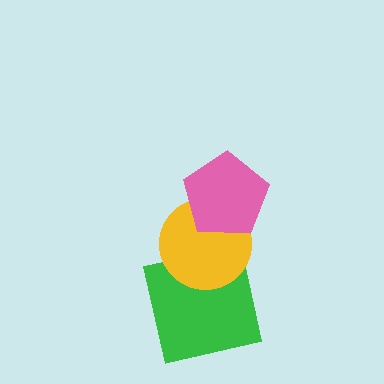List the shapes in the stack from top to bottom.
From top to bottom: the pink pentagon, the yellow circle, the green square.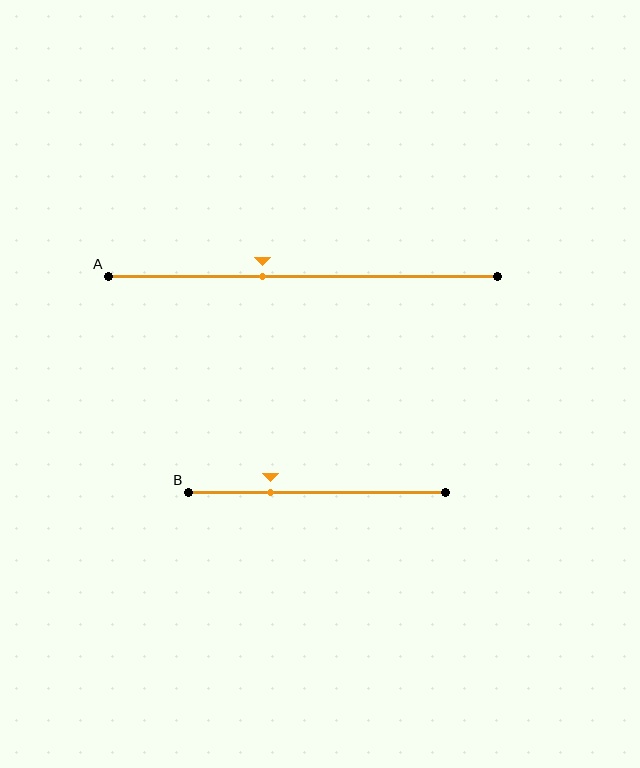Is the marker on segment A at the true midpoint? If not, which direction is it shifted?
No, the marker on segment A is shifted to the left by about 10% of the segment length.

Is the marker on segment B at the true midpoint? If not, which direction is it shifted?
No, the marker on segment B is shifted to the left by about 18% of the segment length.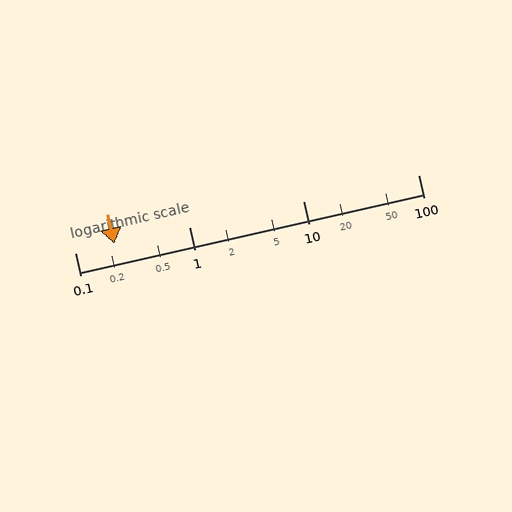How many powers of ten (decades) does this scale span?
The scale spans 3 decades, from 0.1 to 100.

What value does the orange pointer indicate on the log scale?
The pointer indicates approximately 0.22.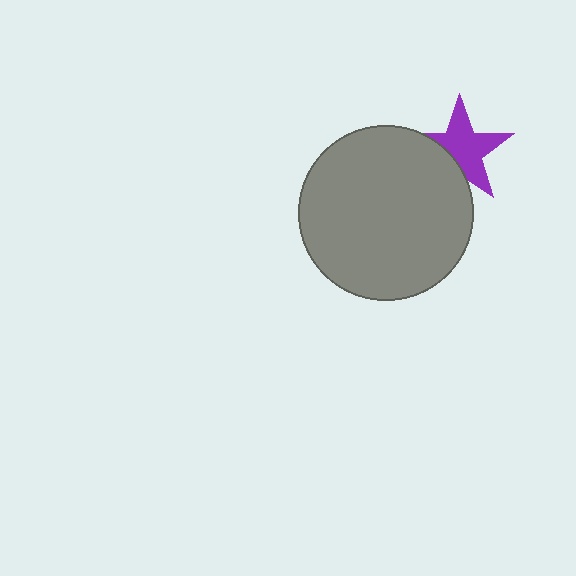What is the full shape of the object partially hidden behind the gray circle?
The partially hidden object is a purple star.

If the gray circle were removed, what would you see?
You would see the complete purple star.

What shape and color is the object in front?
The object in front is a gray circle.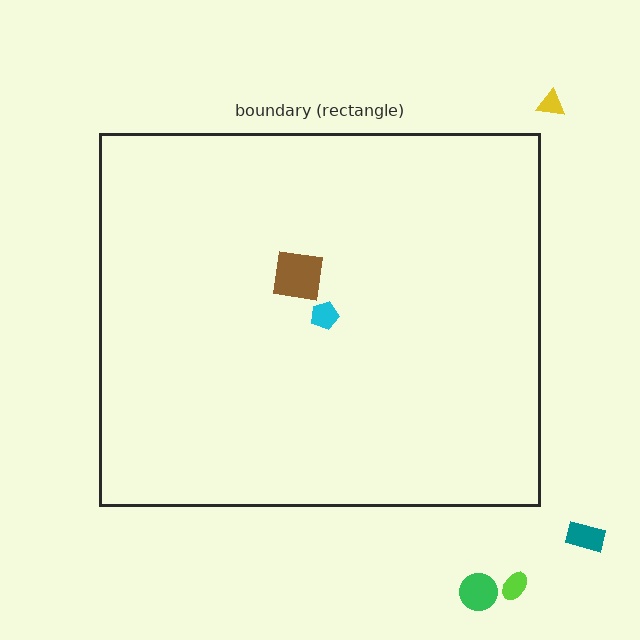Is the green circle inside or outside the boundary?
Outside.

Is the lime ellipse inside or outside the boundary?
Outside.